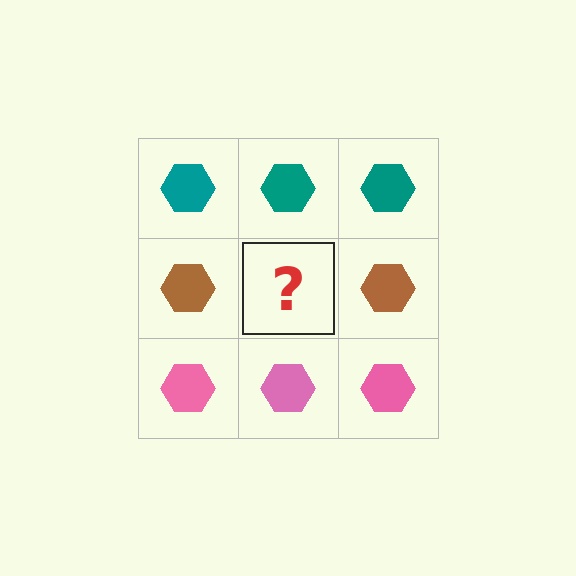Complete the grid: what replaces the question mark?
The question mark should be replaced with a brown hexagon.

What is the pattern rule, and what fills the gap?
The rule is that each row has a consistent color. The gap should be filled with a brown hexagon.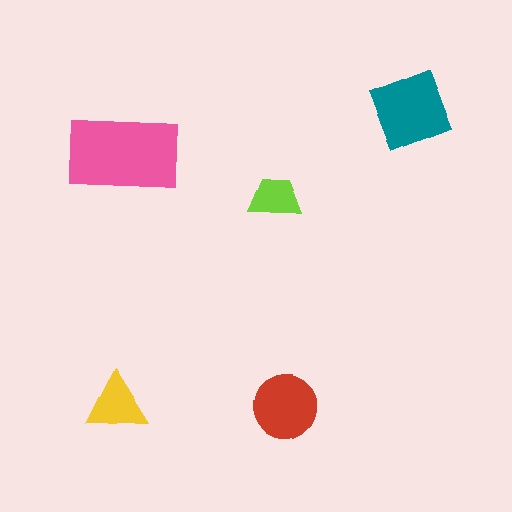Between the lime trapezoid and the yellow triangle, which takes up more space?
The yellow triangle.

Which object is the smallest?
The lime trapezoid.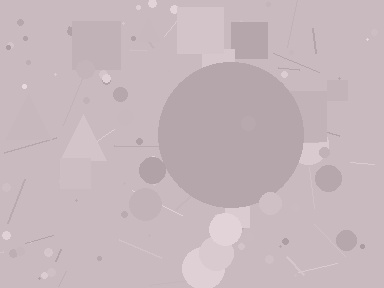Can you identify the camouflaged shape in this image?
The camouflaged shape is a circle.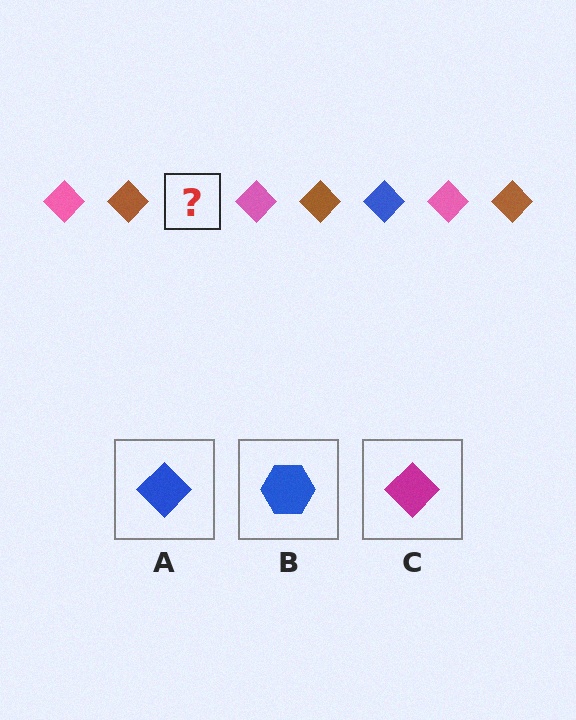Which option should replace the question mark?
Option A.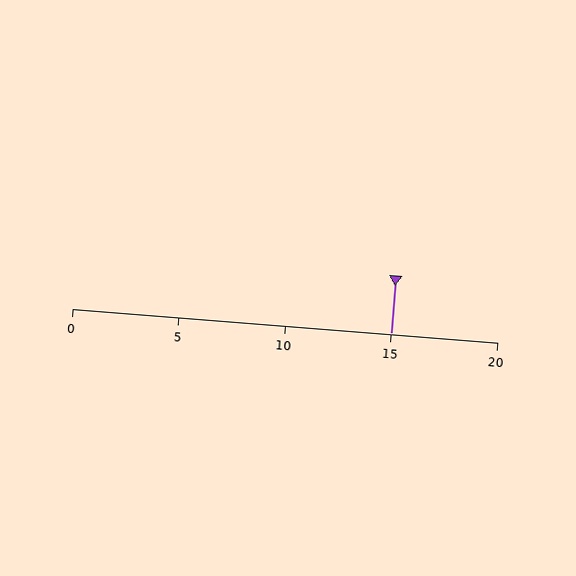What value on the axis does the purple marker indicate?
The marker indicates approximately 15.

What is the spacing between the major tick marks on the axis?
The major ticks are spaced 5 apart.